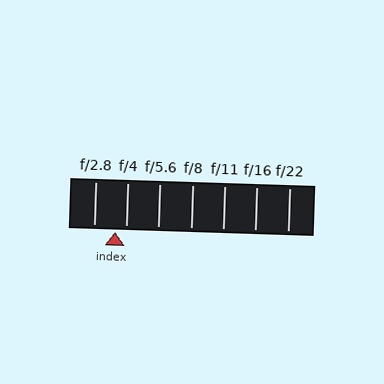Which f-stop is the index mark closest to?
The index mark is closest to f/4.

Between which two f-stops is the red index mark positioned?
The index mark is between f/2.8 and f/4.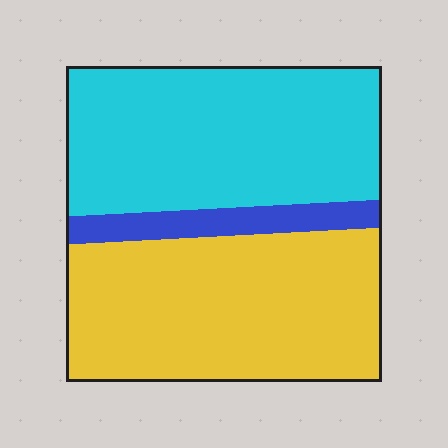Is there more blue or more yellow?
Yellow.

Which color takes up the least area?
Blue, at roughly 10%.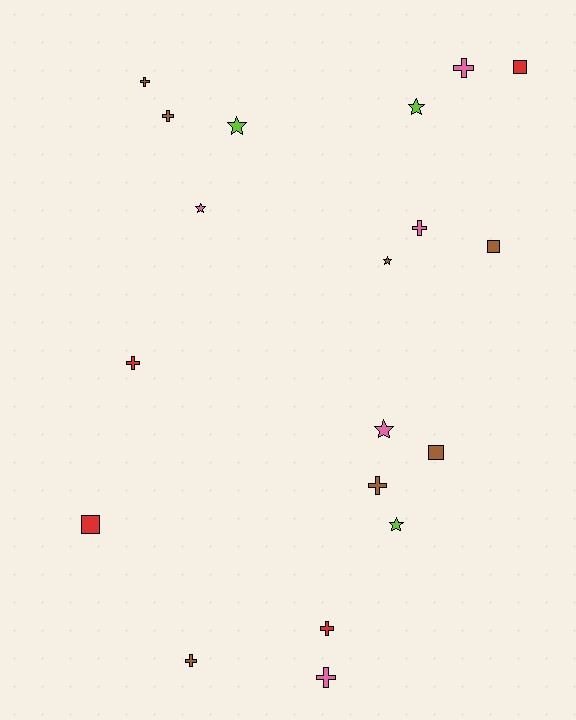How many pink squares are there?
There are no pink squares.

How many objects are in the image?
There are 19 objects.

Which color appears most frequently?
Brown, with 7 objects.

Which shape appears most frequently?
Cross, with 9 objects.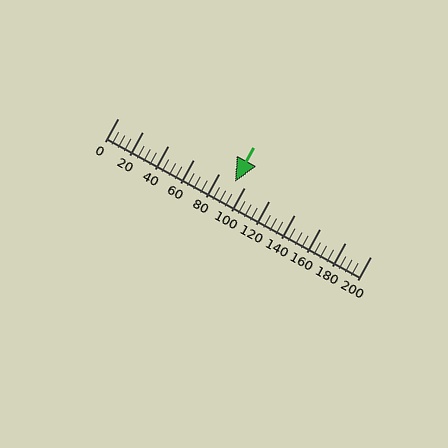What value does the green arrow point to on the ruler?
The green arrow points to approximately 93.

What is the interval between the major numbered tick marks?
The major tick marks are spaced 20 units apart.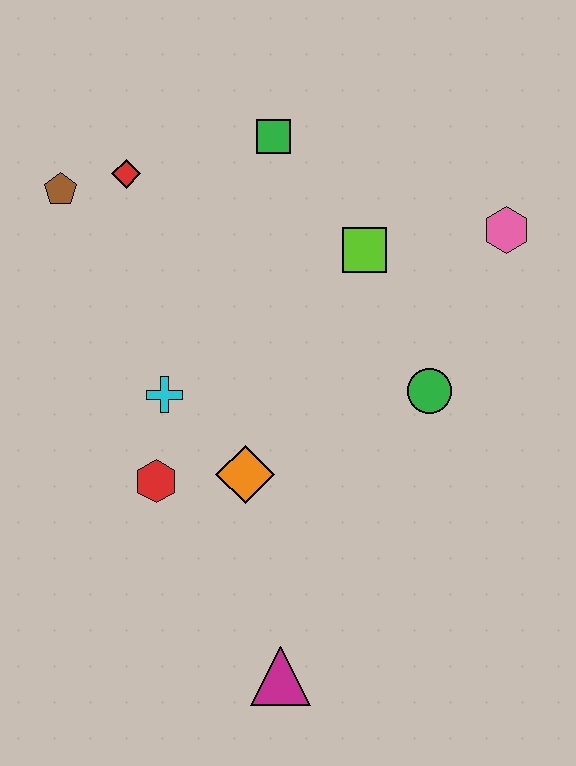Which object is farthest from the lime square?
The magenta triangle is farthest from the lime square.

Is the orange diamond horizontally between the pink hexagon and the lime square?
No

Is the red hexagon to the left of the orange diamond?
Yes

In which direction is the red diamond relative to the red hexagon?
The red diamond is above the red hexagon.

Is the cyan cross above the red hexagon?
Yes